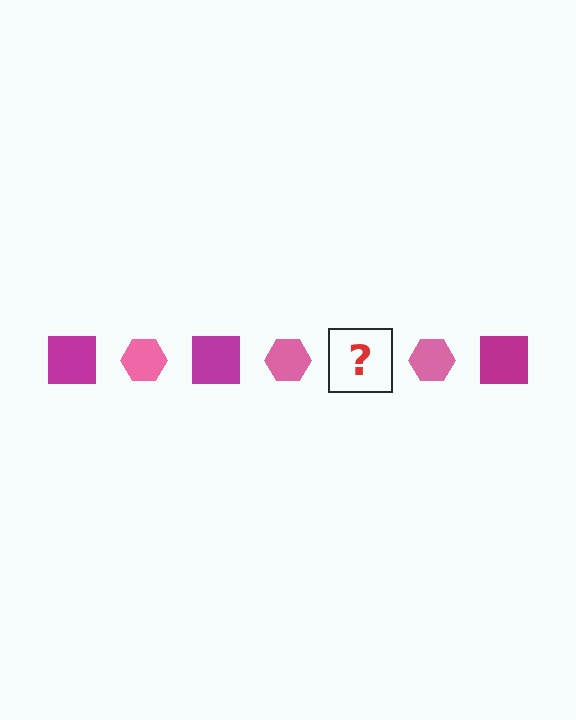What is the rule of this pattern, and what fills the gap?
The rule is that the pattern alternates between magenta square and pink hexagon. The gap should be filled with a magenta square.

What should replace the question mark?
The question mark should be replaced with a magenta square.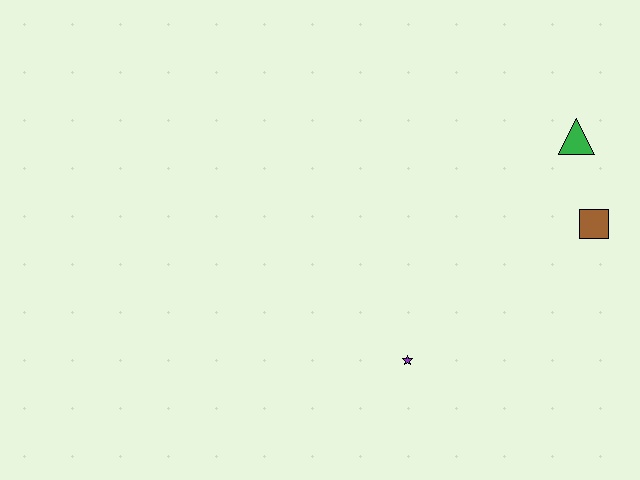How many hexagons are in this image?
There are no hexagons.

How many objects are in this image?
There are 3 objects.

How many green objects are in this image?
There is 1 green object.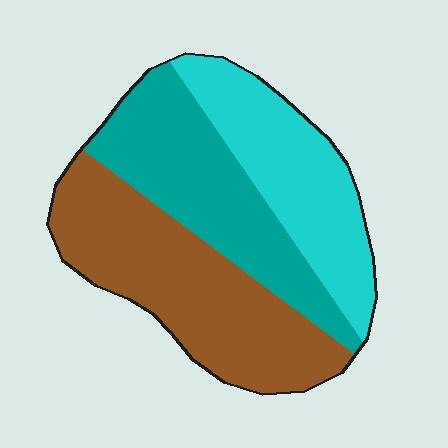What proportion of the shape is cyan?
Cyan takes up about one quarter (1/4) of the shape.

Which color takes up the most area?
Brown, at roughly 40%.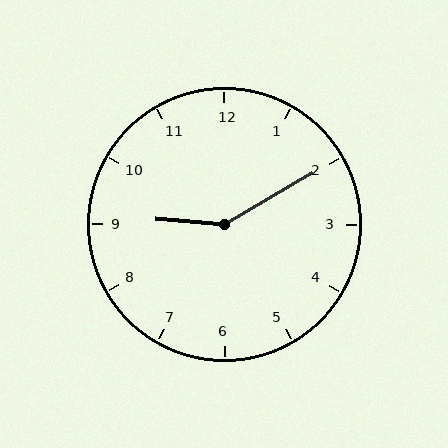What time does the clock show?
9:10.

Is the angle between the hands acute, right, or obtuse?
It is obtuse.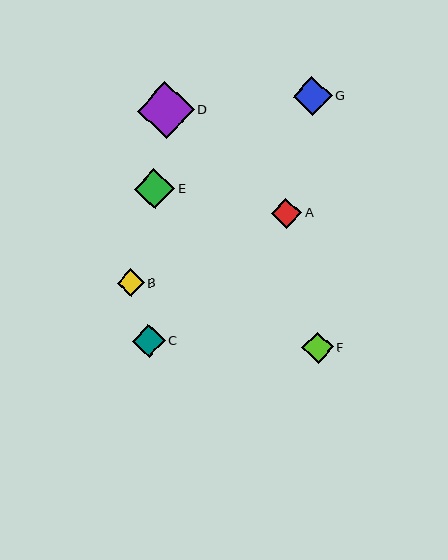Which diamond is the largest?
Diamond D is the largest with a size of approximately 57 pixels.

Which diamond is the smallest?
Diamond B is the smallest with a size of approximately 27 pixels.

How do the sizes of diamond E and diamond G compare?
Diamond E and diamond G are approximately the same size.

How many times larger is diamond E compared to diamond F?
Diamond E is approximately 1.3 times the size of diamond F.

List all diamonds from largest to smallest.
From largest to smallest: D, E, G, C, F, A, B.